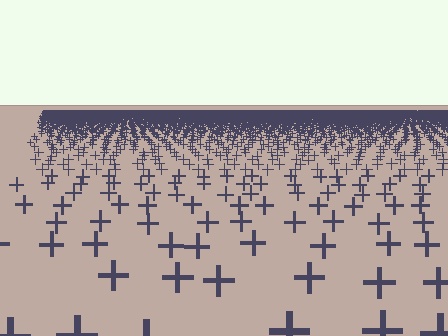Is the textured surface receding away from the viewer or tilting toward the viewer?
The surface is receding away from the viewer. Texture elements get smaller and denser toward the top.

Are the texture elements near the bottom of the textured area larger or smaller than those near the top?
Larger. Near the bottom, elements are closer to the viewer and appear at a bigger on-screen size.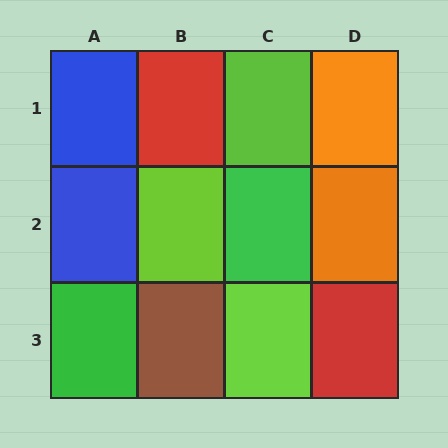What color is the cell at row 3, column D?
Red.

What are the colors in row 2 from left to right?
Blue, lime, green, orange.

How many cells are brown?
1 cell is brown.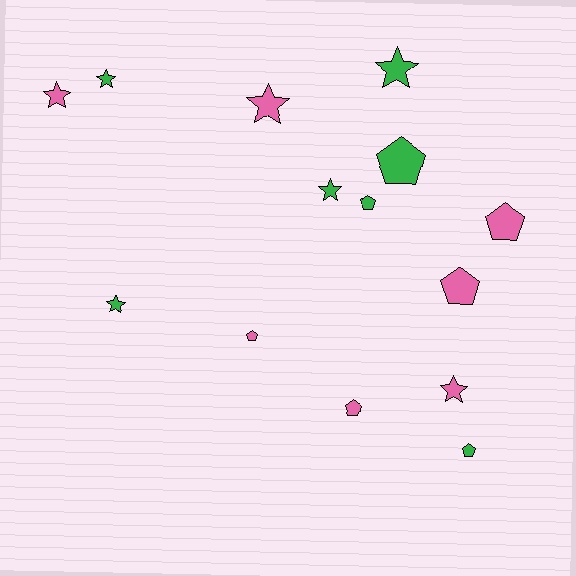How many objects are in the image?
There are 14 objects.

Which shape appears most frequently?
Star, with 7 objects.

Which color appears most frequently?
Pink, with 7 objects.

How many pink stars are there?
There are 3 pink stars.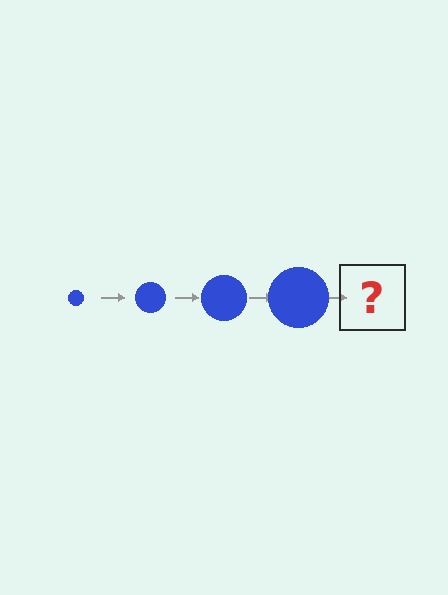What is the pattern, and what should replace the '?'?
The pattern is that the circle gets progressively larger each step. The '?' should be a blue circle, larger than the previous one.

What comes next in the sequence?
The next element should be a blue circle, larger than the previous one.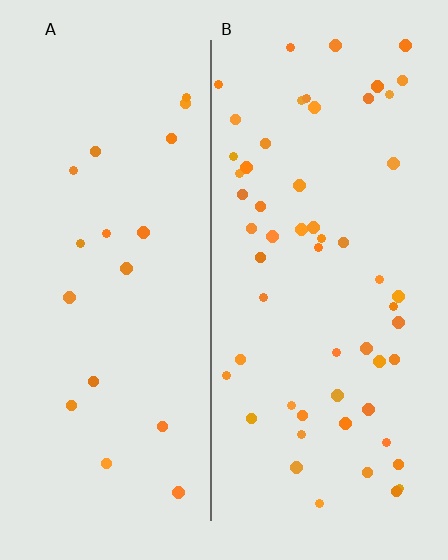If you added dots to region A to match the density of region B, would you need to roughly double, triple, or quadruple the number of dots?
Approximately triple.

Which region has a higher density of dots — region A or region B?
B (the right).